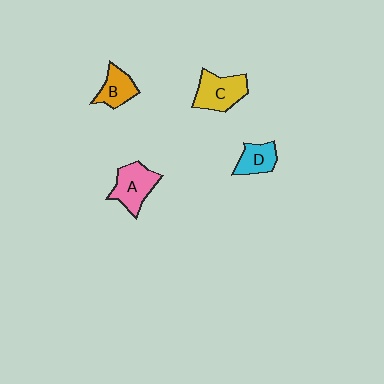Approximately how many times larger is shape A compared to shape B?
Approximately 1.4 times.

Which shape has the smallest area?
Shape D (cyan).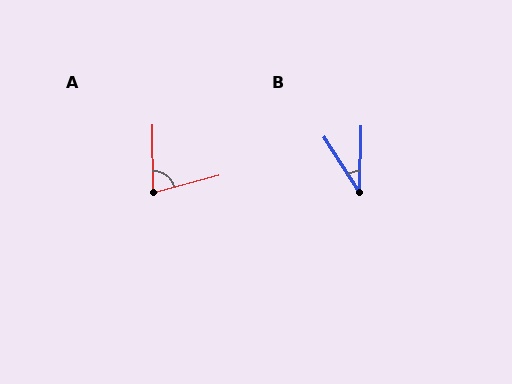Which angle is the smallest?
B, at approximately 34 degrees.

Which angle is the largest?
A, at approximately 76 degrees.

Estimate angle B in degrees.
Approximately 34 degrees.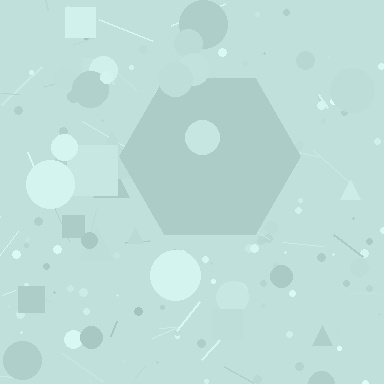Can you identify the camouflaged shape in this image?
The camouflaged shape is a hexagon.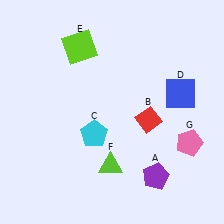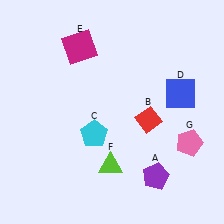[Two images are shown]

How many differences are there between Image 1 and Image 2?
There is 1 difference between the two images.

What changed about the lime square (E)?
In Image 1, E is lime. In Image 2, it changed to magenta.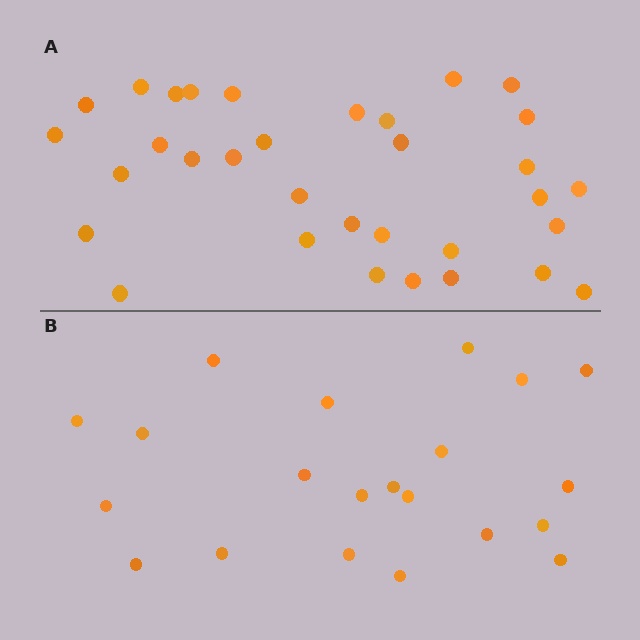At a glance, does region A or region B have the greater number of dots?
Region A (the top region) has more dots.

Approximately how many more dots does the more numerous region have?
Region A has roughly 12 or so more dots than region B.